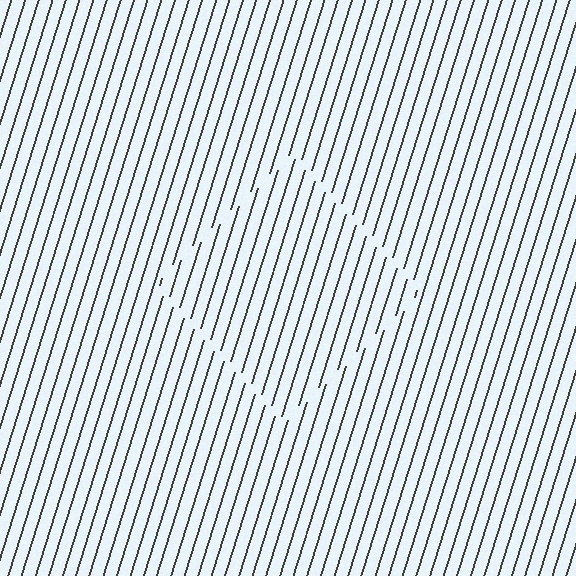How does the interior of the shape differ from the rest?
The interior of the shape contains the same grating, shifted by half a period — the contour is defined by the phase discontinuity where line-ends from the inner and outer gratings abut.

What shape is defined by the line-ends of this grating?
An illusory square. The interior of the shape contains the same grating, shifted by half a period — the contour is defined by the phase discontinuity where line-ends from the inner and outer gratings abut.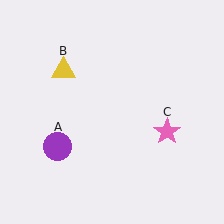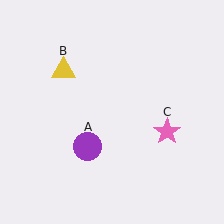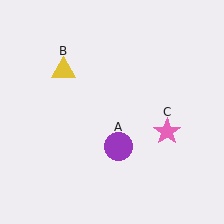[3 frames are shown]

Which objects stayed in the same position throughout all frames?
Yellow triangle (object B) and pink star (object C) remained stationary.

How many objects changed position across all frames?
1 object changed position: purple circle (object A).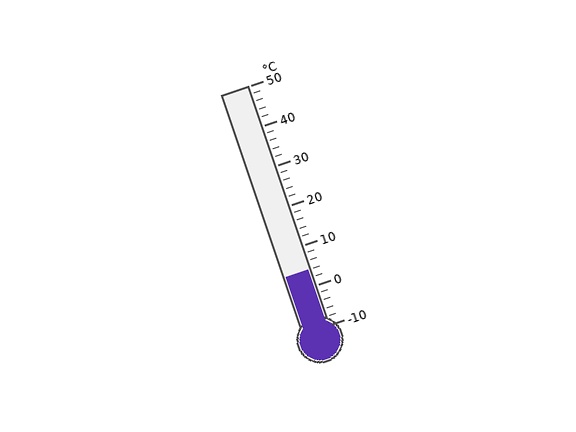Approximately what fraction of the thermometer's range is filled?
The thermometer is filled to approximately 25% of its range.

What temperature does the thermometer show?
The thermometer shows approximately 4°C.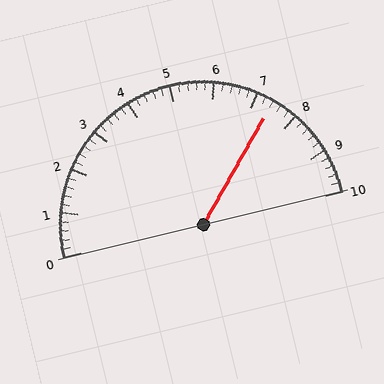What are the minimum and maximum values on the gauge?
The gauge ranges from 0 to 10.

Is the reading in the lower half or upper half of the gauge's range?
The reading is in the upper half of the range (0 to 10).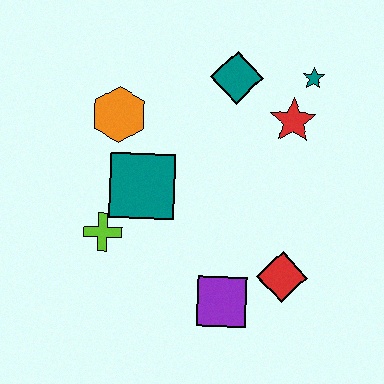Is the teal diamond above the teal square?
Yes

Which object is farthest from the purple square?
The teal star is farthest from the purple square.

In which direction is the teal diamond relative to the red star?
The teal diamond is to the left of the red star.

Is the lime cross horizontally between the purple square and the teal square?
No